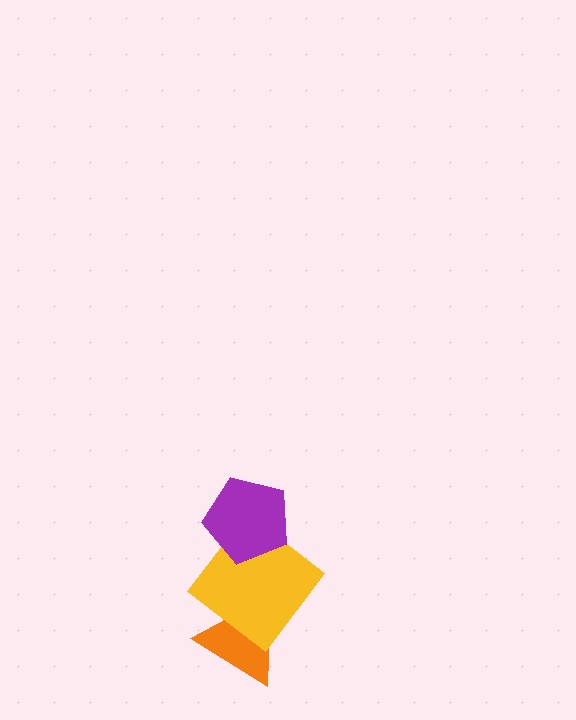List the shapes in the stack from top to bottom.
From top to bottom: the purple pentagon, the yellow diamond, the orange triangle.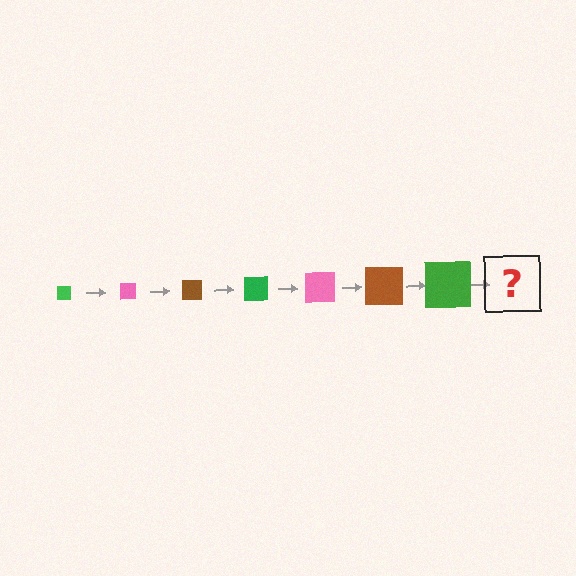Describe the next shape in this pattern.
It should be a pink square, larger than the previous one.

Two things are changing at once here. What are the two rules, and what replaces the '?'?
The two rules are that the square grows larger each step and the color cycles through green, pink, and brown. The '?' should be a pink square, larger than the previous one.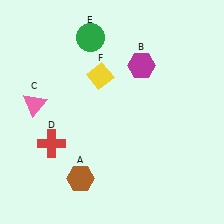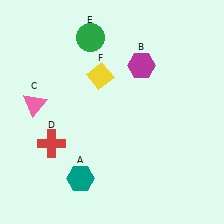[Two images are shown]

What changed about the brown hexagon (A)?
In Image 1, A is brown. In Image 2, it changed to teal.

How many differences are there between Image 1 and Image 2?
There is 1 difference between the two images.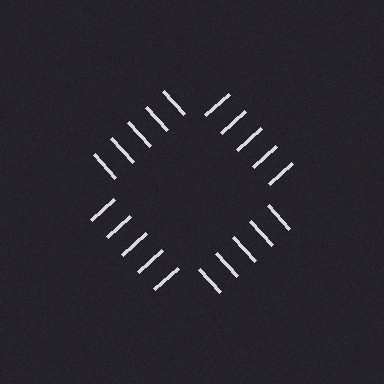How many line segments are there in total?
20 — 5 along each of the 4 edges.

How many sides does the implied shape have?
4 sides — the line-ends trace a square.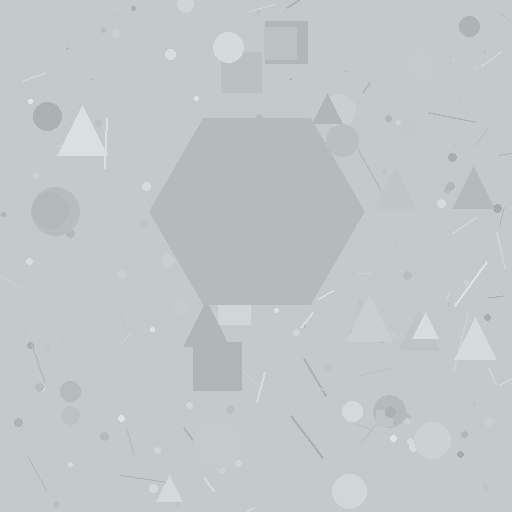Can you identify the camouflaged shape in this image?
The camouflaged shape is a hexagon.